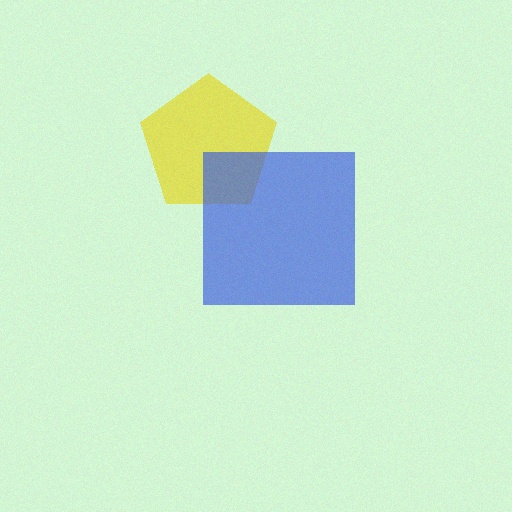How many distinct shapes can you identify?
There are 2 distinct shapes: a yellow pentagon, a blue square.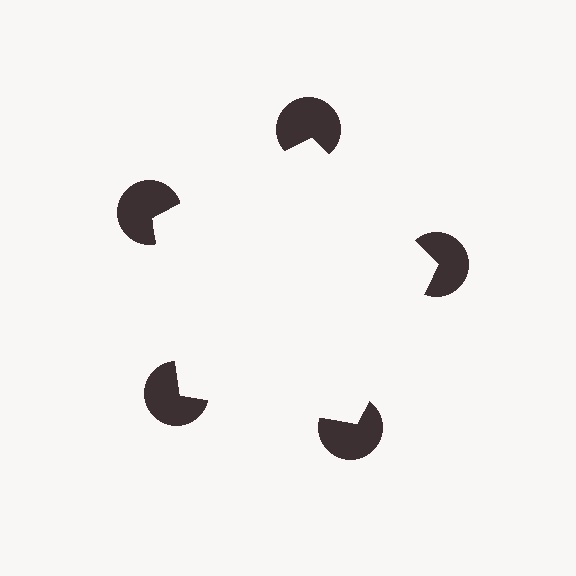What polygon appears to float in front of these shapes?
An illusory pentagon — its edges are inferred from the aligned wedge cuts in the pac-man discs, not physically drawn.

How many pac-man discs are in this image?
There are 5 — one at each vertex of the illusory pentagon.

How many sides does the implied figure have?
5 sides.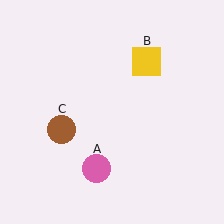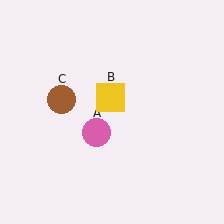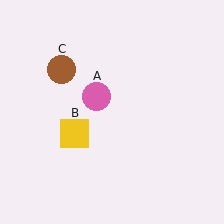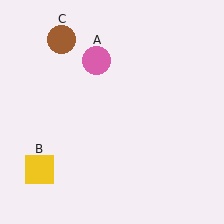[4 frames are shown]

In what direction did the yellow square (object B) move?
The yellow square (object B) moved down and to the left.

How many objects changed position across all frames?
3 objects changed position: pink circle (object A), yellow square (object B), brown circle (object C).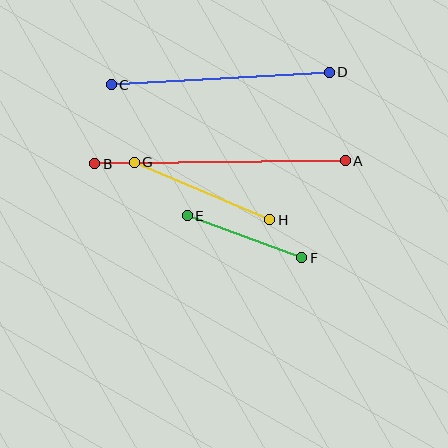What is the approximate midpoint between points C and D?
The midpoint is at approximately (220, 79) pixels.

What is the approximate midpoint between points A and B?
The midpoint is at approximately (220, 162) pixels.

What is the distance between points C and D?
The distance is approximately 218 pixels.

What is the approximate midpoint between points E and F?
The midpoint is at approximately (245, 237) pixels.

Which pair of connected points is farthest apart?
Points A and B are farthest apart.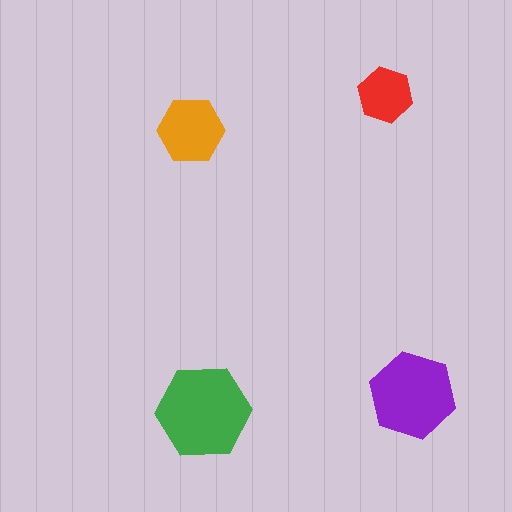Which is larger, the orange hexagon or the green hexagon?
The green one.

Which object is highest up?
The red hexagon is topmost.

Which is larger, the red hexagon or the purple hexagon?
The purple one.